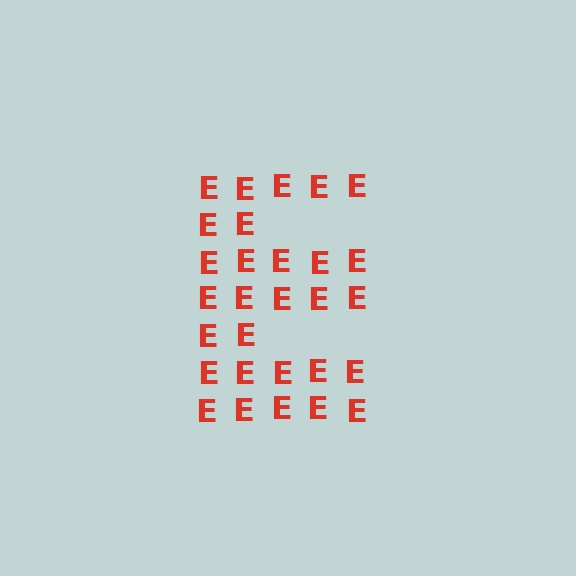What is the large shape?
The large shape is the letter E.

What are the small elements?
The small elements are letter E's.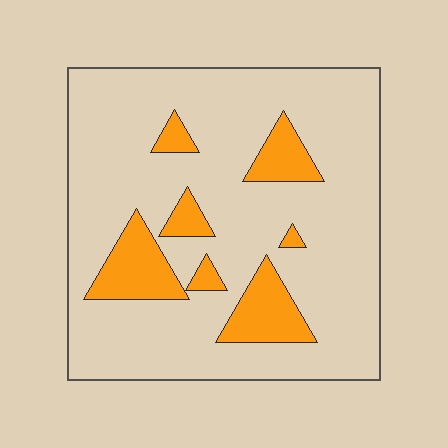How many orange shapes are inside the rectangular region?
7.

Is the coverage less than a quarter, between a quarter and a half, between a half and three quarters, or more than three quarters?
Less than a quarter.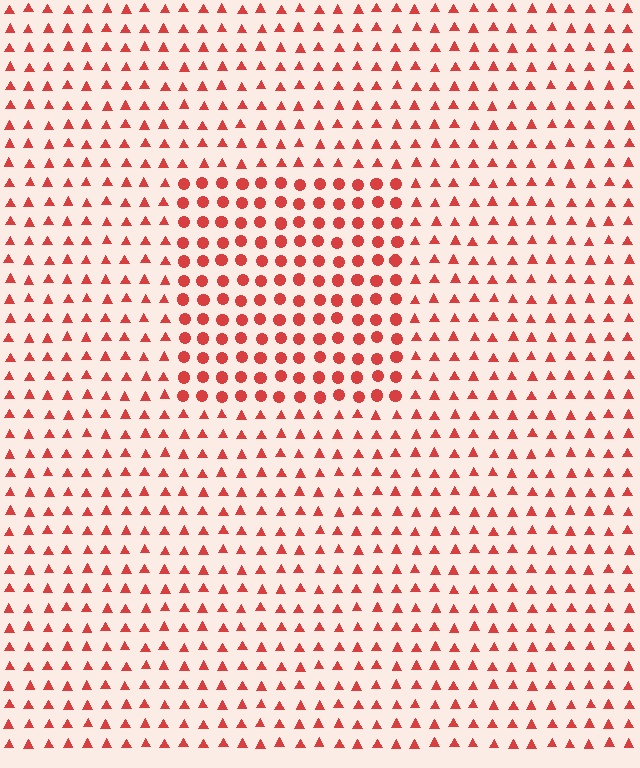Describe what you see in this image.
The image is filled with small red elements arranged in a uniform grid. A rectangle-shaped region contains circles, while the surrounding area contains triangles. The boundary is defined purely by the change in element shape.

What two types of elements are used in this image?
The image uses circles inside the rectangle region and triangles outside it.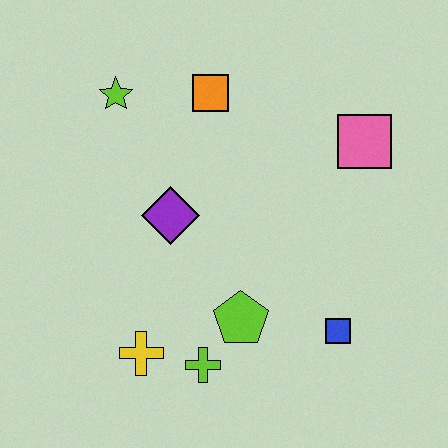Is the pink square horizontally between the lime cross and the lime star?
No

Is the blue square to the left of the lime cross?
No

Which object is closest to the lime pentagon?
The lime cross is closest to the lime pentagon.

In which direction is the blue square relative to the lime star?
The blue square is below the lime star.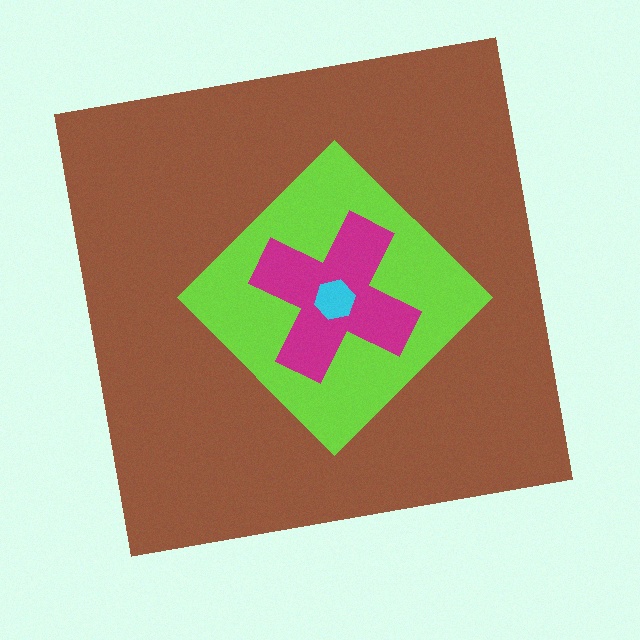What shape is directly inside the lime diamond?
The magenta cross.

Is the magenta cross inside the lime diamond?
Yes.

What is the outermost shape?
The brown square.